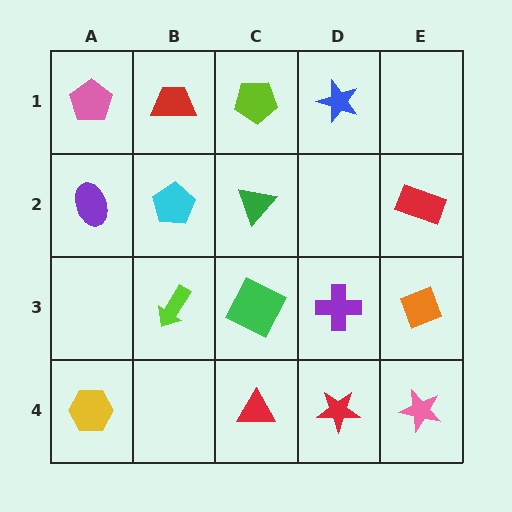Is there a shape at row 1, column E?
No, that cell is empty.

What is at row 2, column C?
A green triangle.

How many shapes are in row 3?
4 shapes.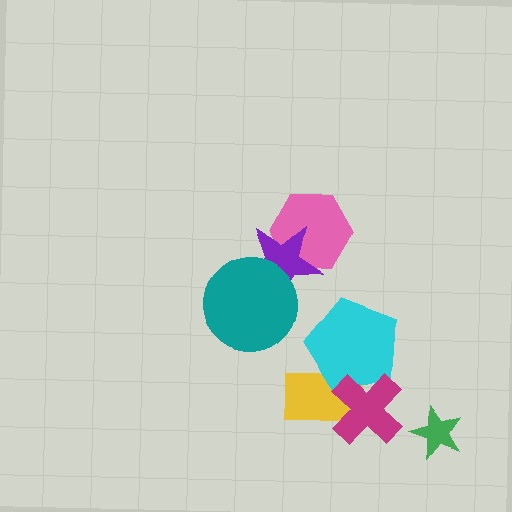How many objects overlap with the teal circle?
1 object overlaps with the teal circle.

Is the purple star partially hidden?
Yes, it is partially covered by another shape.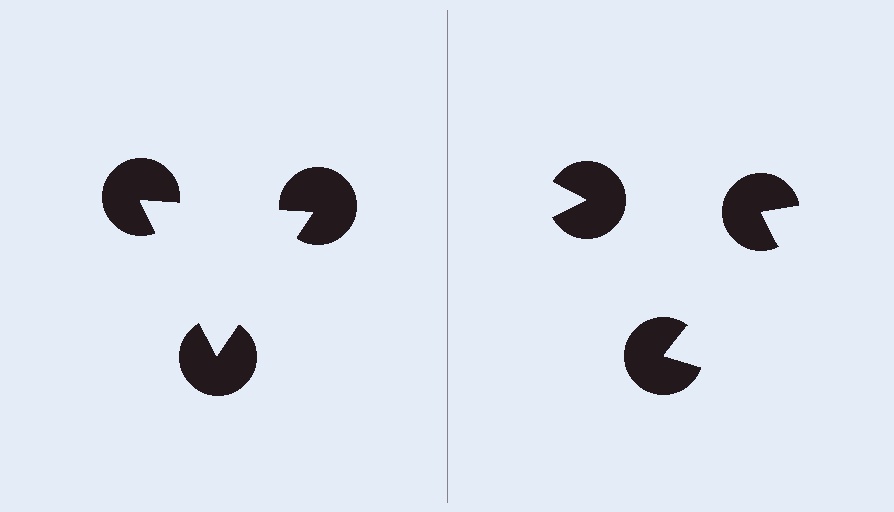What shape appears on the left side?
An illusory triangle.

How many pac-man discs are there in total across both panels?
6 — 3 on each side.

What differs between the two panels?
The pac-man discs are positioned identically on both sides; only the wedge orientations differ. On the left they align to a triangle; on the right they are misaligned.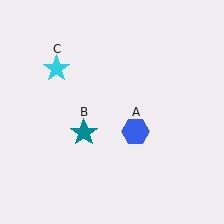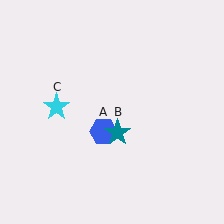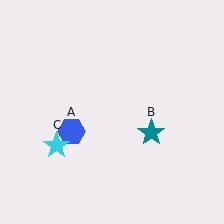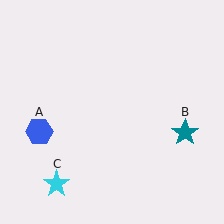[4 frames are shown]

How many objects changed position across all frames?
3 objects changed position: blue hexagon (object A), teal star (object B), cyan star (object C).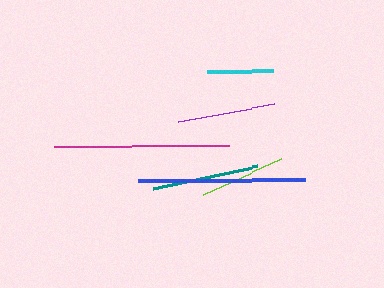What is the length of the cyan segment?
The cyan segment is approximately 67 pixels long.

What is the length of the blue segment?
The blue segment is approximately 167 pixels long.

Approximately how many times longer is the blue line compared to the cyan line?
The blue line is approximately 2.5 times the length of the cyan line.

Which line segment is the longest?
The magenta line is the longest at approximately 175 pixels.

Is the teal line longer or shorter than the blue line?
The blue line is longer than the teal line.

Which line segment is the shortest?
The cyan line is the shortest at approximately 67 pixels.